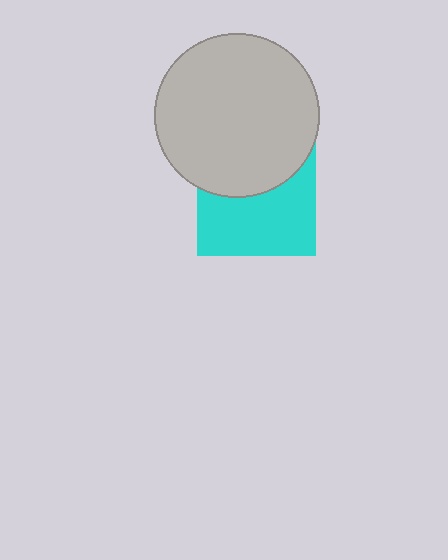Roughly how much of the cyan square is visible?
About half of it is visible (roughly 58%).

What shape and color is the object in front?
The object in front is a light gray circle.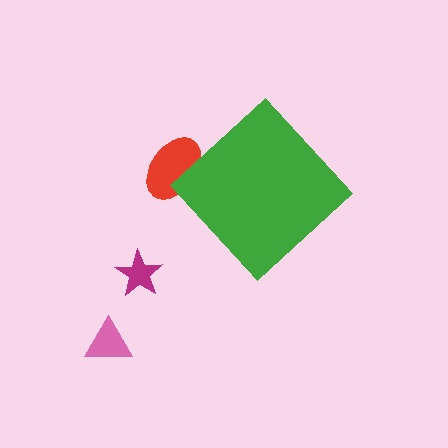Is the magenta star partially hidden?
No, the magenta star is fully visible.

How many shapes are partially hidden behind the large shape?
1 shape is partially hidden.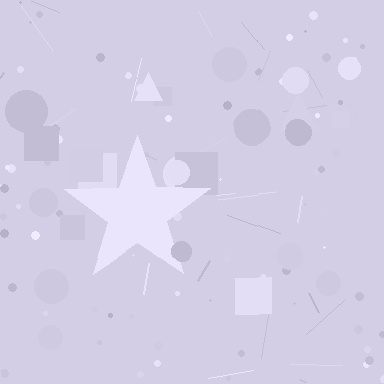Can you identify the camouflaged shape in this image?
The camouflaged shape is a star.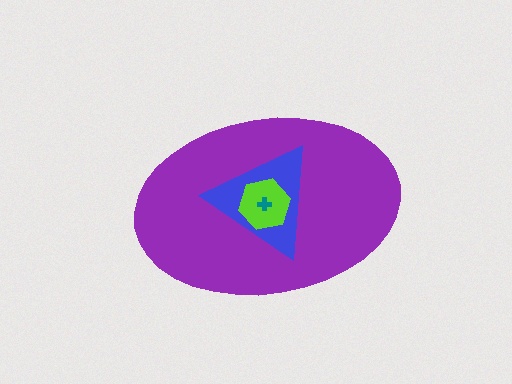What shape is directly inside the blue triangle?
The lime hexagon.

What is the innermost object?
The teal cross.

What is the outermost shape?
The purple ellipse.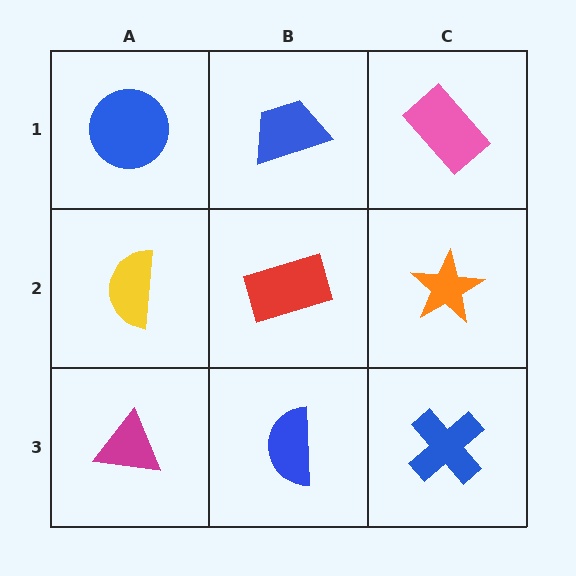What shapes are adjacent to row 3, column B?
A red rectangle (row 2, column B), a magenta triangle (row 3, column A), a blue cross (row 3, column C).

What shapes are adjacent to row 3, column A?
A yellow semicircle (row 2, column A), a blue semicircle (row 3, column B).